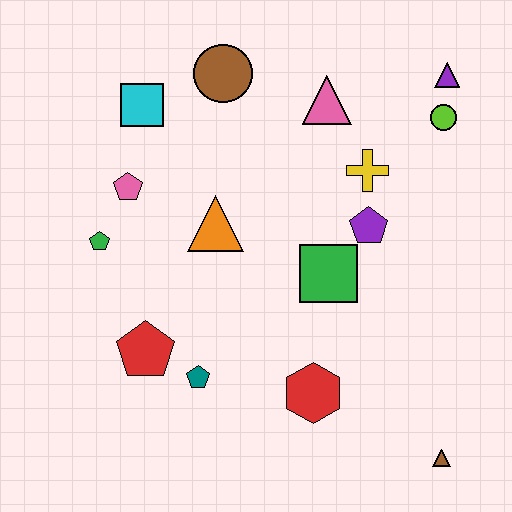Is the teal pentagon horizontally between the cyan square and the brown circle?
Yes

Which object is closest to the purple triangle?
The lime circle is closest to the purple triangle.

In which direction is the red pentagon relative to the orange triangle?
The red pentagon is below the orange triangle.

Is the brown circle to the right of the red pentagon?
Yes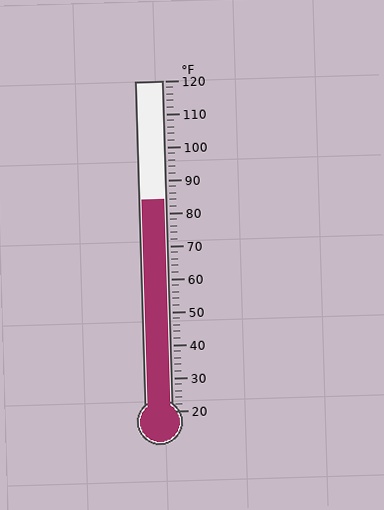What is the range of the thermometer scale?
The thermometer scale ranges from 20°F to 120°F.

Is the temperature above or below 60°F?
The temperature is above 60°F.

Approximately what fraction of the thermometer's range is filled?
The thermometer is filled to approximately 65% of its range.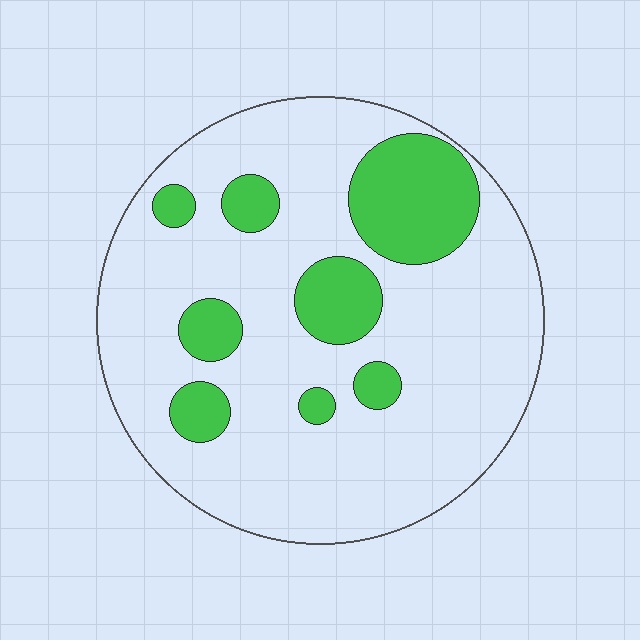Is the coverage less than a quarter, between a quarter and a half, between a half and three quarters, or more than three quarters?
Less than a quarter.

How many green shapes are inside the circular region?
8.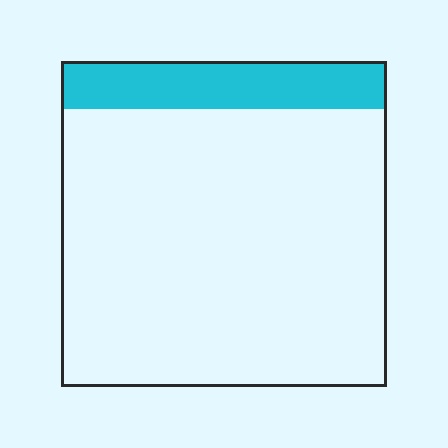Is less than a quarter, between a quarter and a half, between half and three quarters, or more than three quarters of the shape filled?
Less than a quarter.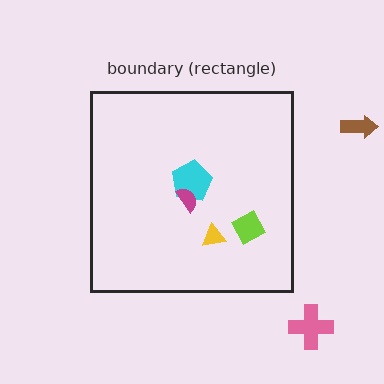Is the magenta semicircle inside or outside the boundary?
Inside.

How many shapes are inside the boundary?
4 inside, 2 outside.